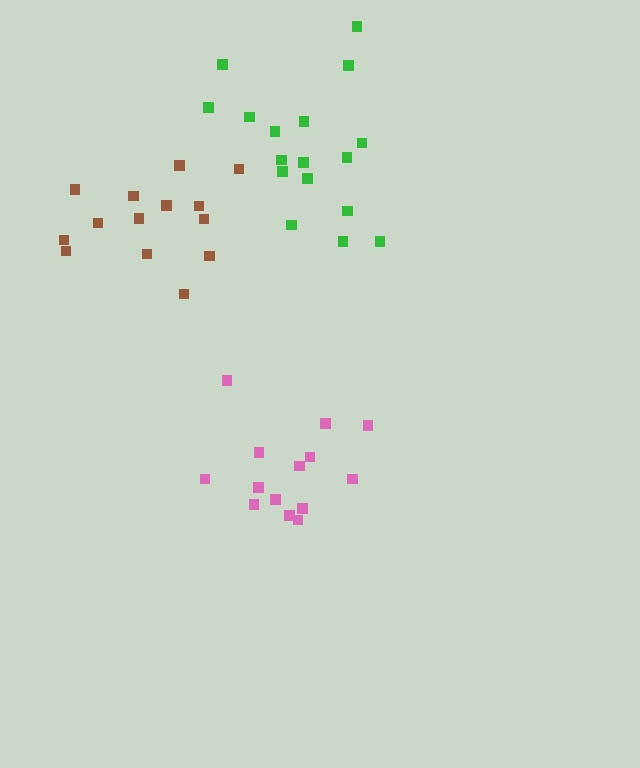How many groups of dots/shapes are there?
There are 3 groups.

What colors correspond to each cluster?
The clusters are colored: brown, pink, green.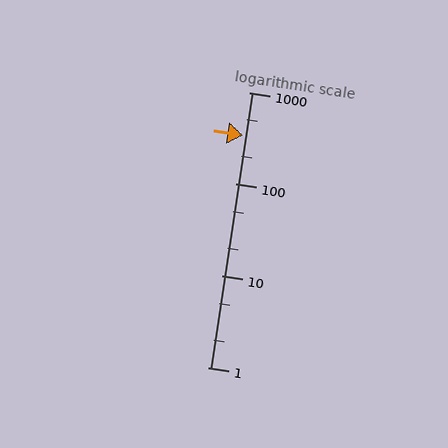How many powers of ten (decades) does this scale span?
The scale spans 3 decades, from 1 to 1000.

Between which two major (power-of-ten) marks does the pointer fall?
The pointer is between 100 and 1000.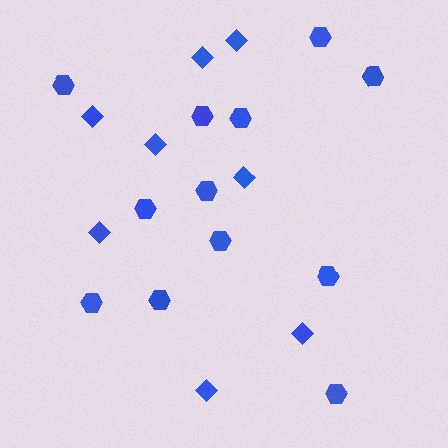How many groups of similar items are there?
There are 2 groups: one group of diamonds (8) and one group of hexagons (12).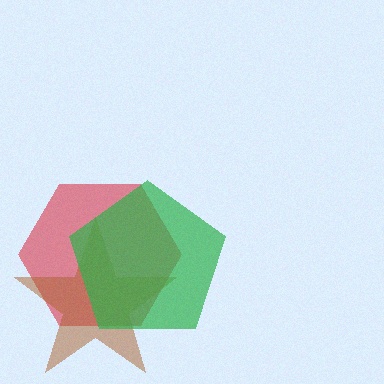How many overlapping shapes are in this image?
There are 3 overlapping shapes in the image.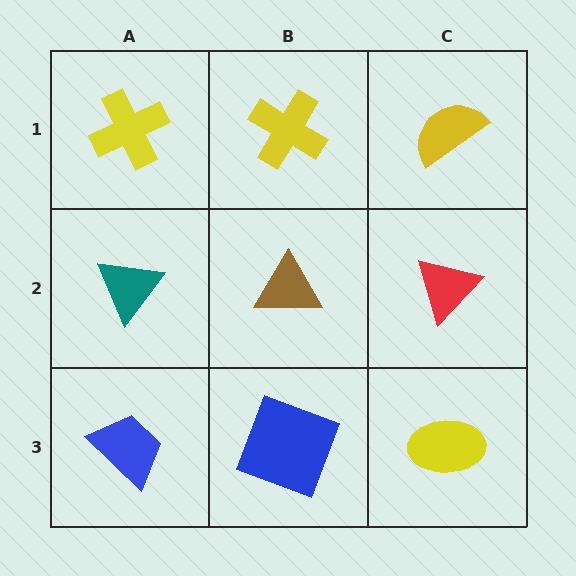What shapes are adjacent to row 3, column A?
A teal triangle (row 2, column A), a blue square (row 3, column B).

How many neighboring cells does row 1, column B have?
3.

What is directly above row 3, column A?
A teal triangle.